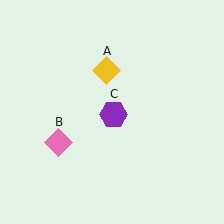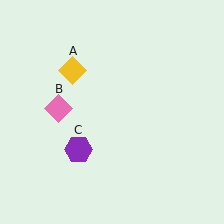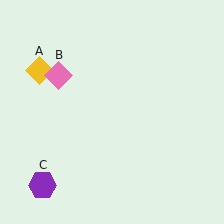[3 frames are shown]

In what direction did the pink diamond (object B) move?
The pink diamond (object B) moved up.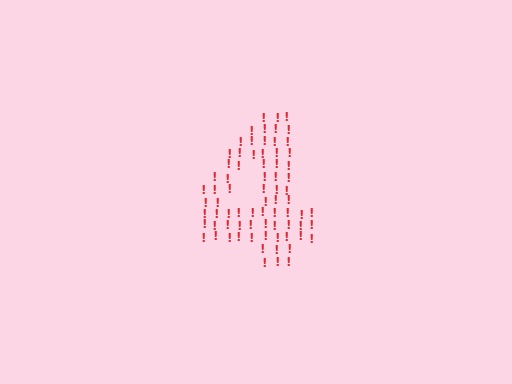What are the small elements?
The small elements are exclamation marks.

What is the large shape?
The large shape is the digit 4.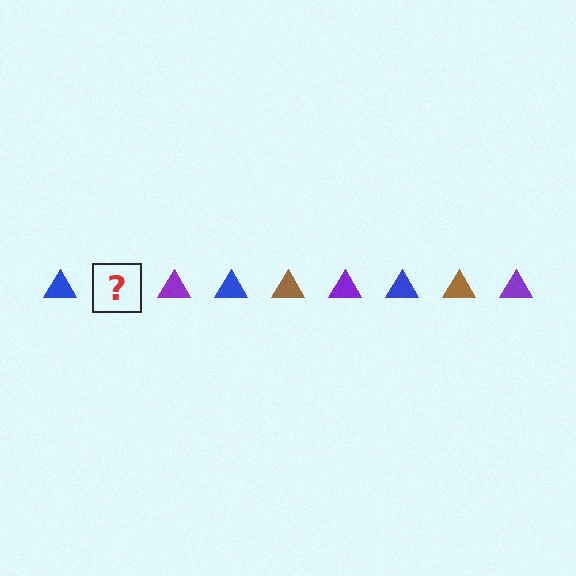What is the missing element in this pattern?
The missing element is a brown triangle.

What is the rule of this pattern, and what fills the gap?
The rule is that the pattern cycles through blue, brown, purple triangles. The gap should be filled with a brown triangle.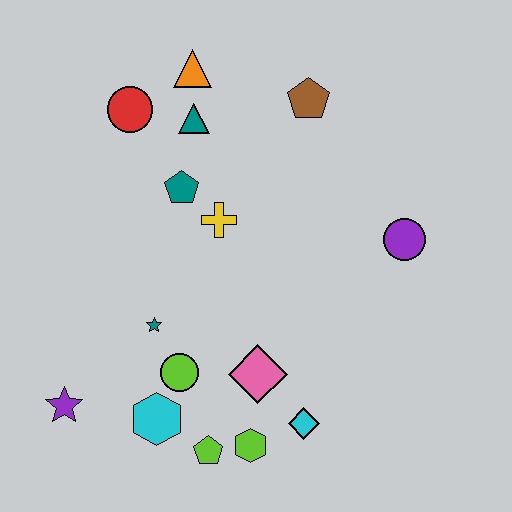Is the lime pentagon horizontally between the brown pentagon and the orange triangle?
Yes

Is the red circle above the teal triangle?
Yes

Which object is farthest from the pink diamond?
The orange triangle is farthest from the pink diamond.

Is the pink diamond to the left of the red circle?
No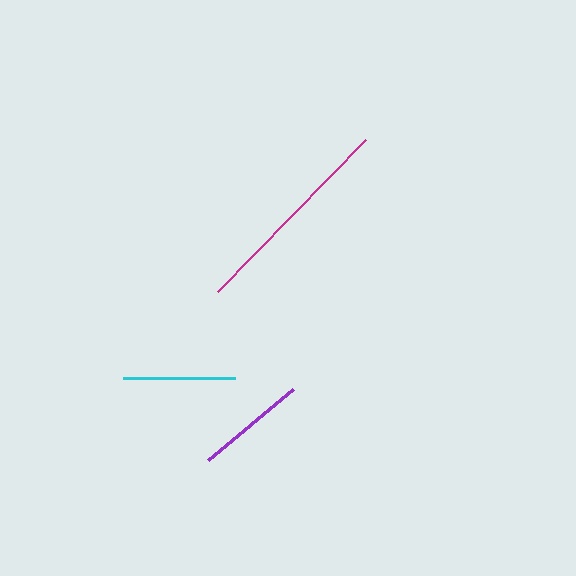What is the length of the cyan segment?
The cyan segment is approximately 111 pixels long.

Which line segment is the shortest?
The purple line is the shortest at approximately 110 pixels.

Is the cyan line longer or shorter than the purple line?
The cyan line is longer than the purple line.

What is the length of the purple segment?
The purple segment is approximately 110 pixels long.